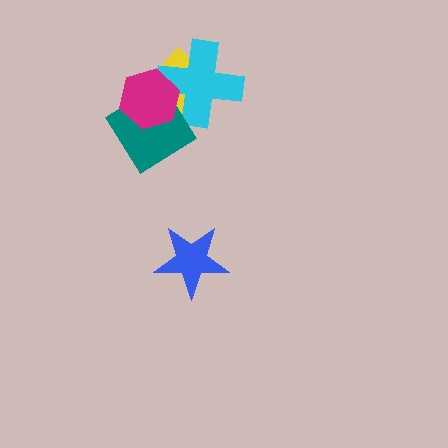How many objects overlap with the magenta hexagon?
3 objects overlap with the magenta hexagon.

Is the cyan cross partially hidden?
Yes, it is partially covered by another shape.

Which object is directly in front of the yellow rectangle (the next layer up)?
The cyan cross is directly in front of the yellow rectangle.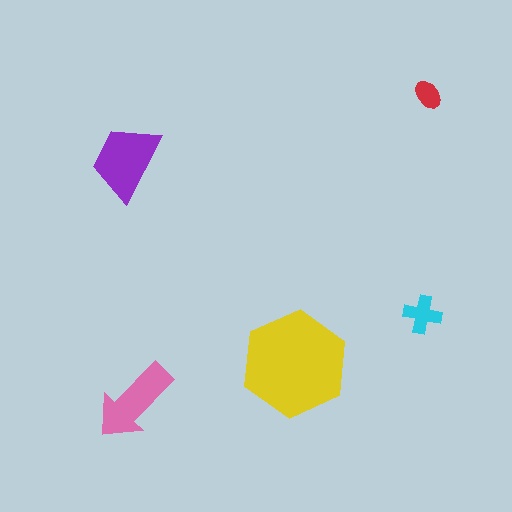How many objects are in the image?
There are 5 objects in the image.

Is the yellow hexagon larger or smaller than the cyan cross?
Larger.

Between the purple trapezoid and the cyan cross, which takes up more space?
The purple trapezoid.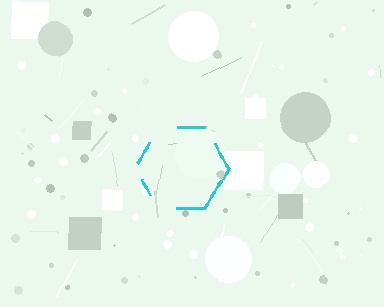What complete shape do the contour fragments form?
The contour fragments form a hexagon.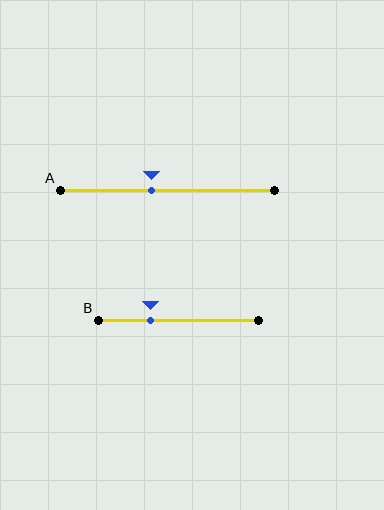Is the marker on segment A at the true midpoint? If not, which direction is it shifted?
No, the marker on segment A is shifted to the left by about 8% of the segment length.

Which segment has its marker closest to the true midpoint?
Segment A has its marker closest to the true midpoint.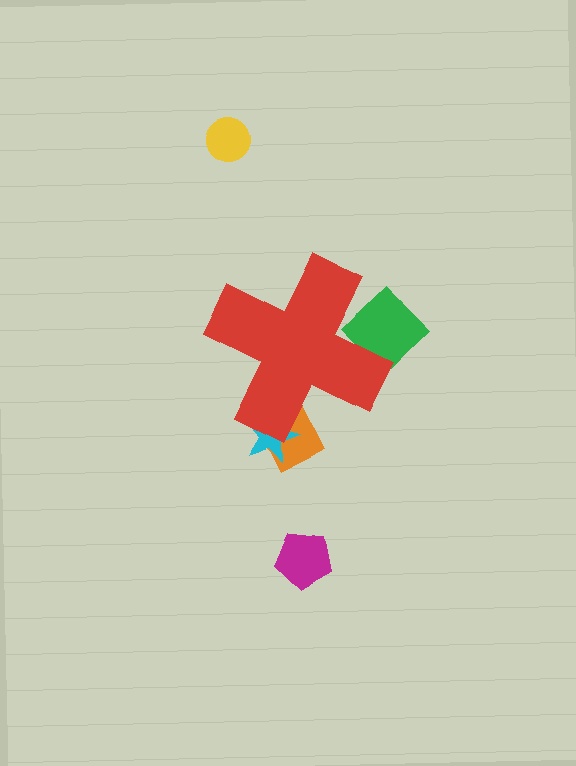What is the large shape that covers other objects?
A red cross.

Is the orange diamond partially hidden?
Yes, the orange diamond is partially hidden behind the red cross.